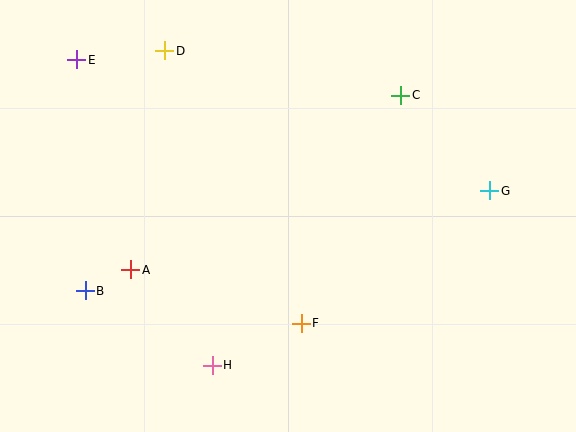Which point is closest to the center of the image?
Point F at (301, 323) is closest to the center.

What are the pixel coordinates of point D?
Point D is at (165, 51).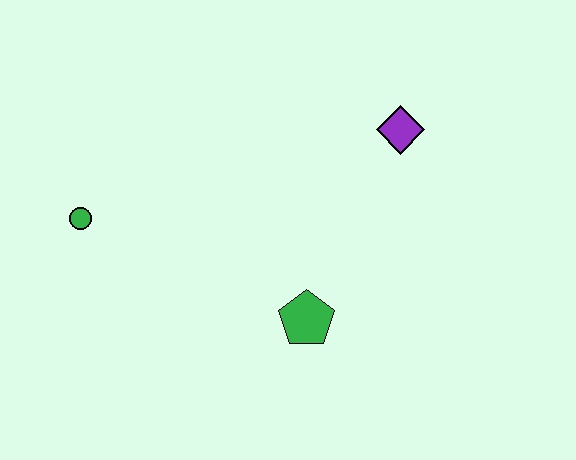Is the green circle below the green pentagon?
No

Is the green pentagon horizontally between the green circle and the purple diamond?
Yes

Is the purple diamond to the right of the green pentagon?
Yes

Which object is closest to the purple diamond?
The green pentagon is closest to the purple diamond.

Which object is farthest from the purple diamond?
The green circle is farthest from the purple diamond.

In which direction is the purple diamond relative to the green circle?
The purple diamond is to the right of the green circle.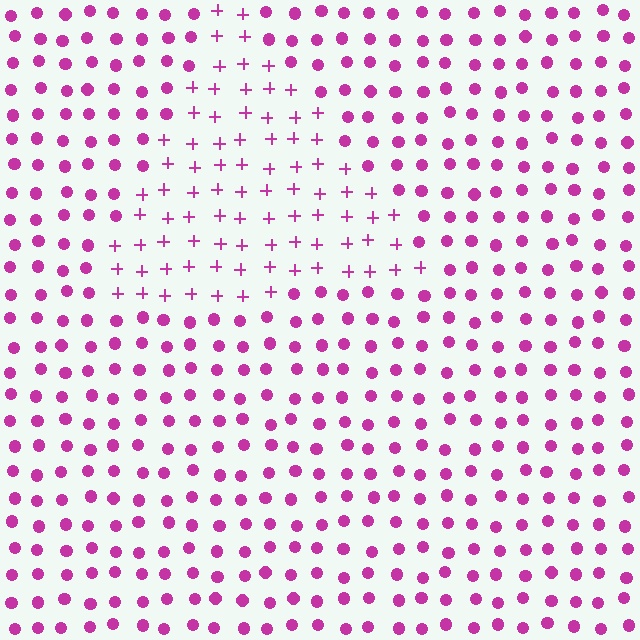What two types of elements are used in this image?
The image uses plus signs inside the triangle region and circles outside it.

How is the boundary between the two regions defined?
The boundary is defined by a change in element shape: plus signs inside vs. circles outside. All elements share the same color and spacing.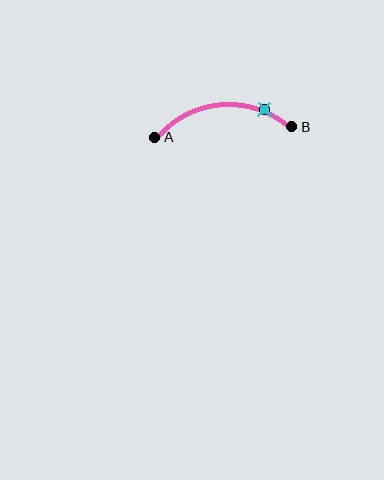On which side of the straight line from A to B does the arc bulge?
The arc bulges above the straight line connecting A and B.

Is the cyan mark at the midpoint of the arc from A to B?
No. The cyan mark lies on the arc but is closer to endpoint B. The arc midpoint would be at the point on the curve equidistant along the arc from both A and B.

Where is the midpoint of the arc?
The arc midpoint is the point on the curve farthest from the straight line joining A and B. It sits above that line.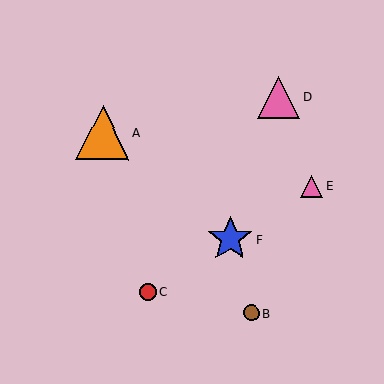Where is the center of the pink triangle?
The center of the pink triangle is at (278, 97).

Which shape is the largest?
The orange triangle (labeled A) is the largest.